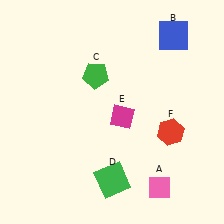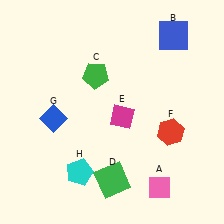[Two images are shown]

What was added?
A blue diamond (G), a cyan pentagon (H) were added in Image 2.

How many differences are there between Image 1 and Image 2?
There are 2 differences between the two images.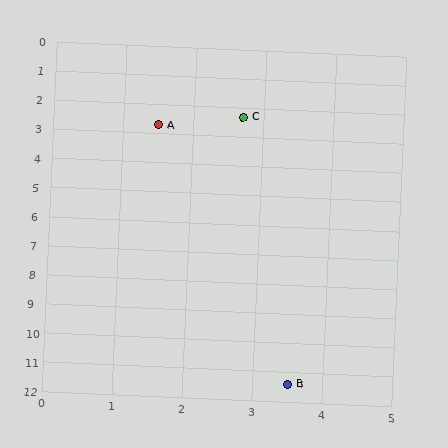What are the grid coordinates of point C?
Point C is at approximately (2.7, 2.3).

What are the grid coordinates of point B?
Point B is at approximately (3.5, 11.4).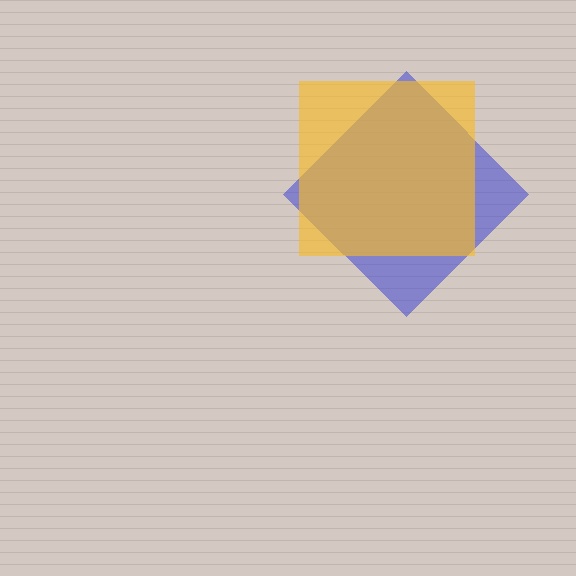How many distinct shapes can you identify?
There are 2 distinct shapes: a blue diamond, a yellow square.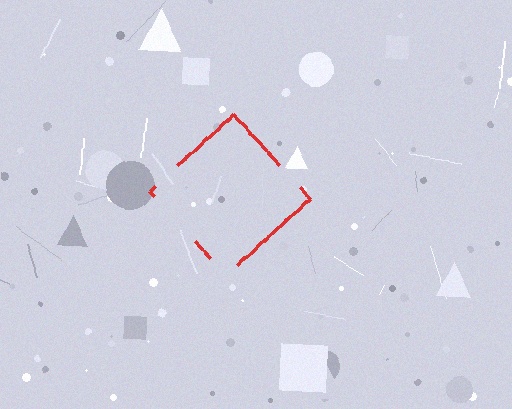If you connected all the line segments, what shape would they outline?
They would outline a diamond.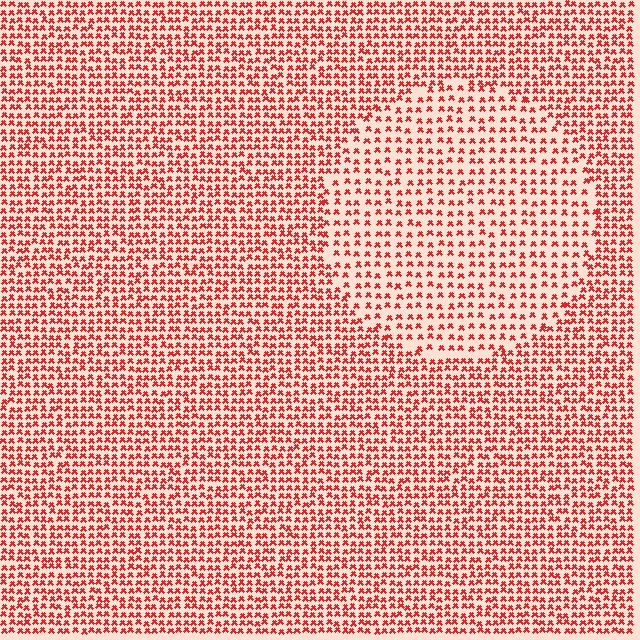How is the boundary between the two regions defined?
The boundary is defined by a change in element density (approximately 1.7x ratio). All elements are the same color, size, and shape.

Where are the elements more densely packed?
The elements are more densely packed outside the circle boundary.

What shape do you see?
I see a circle.